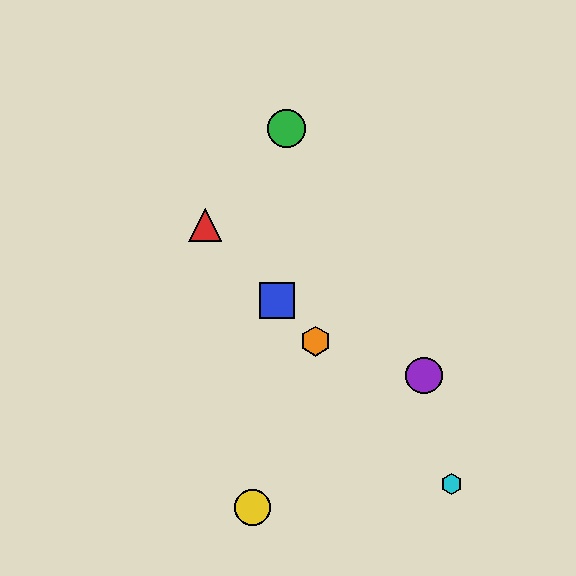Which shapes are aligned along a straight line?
The red triangle, the blue square, the orange hexagon, the cyan hexagon are aligned along a straight line.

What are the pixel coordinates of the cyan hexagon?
The cyan hexagon is at (451, 484).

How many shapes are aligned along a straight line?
4 shapes (the red triangle, the blue square, the orange hexagon, the cyan hexagon) are aligned along a straight line.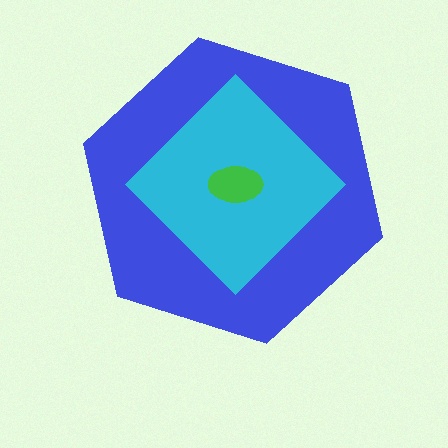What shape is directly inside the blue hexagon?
The cyan diamond.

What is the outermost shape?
The blue hexagon.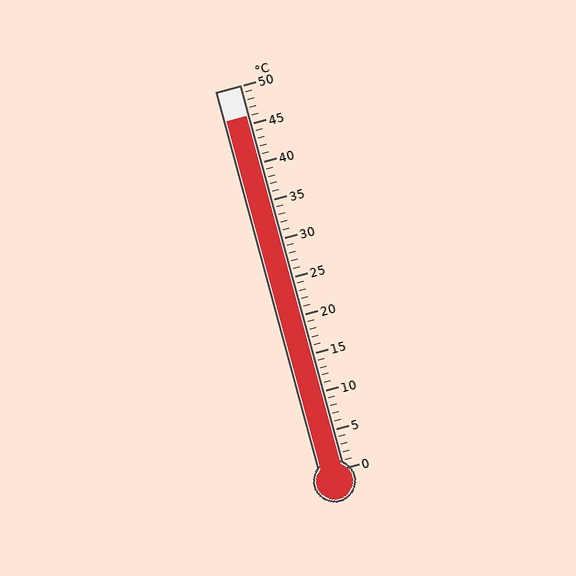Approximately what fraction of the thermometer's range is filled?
The thermometer is filled to approximately 90% of its range.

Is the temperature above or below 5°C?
The temperature is above 5°C.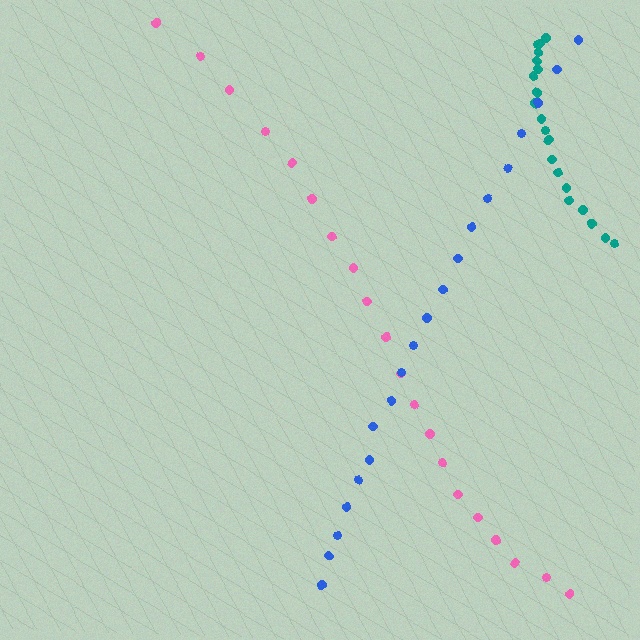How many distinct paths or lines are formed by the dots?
There are 3 distinct paths.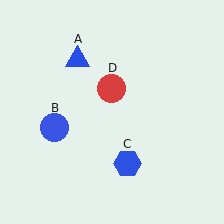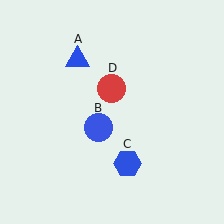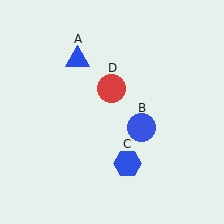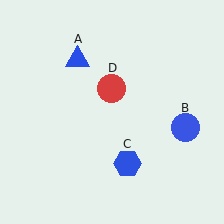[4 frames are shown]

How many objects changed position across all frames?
1 object changed position: blue circle (object B).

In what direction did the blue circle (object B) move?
The blue circle (object B) moved right.